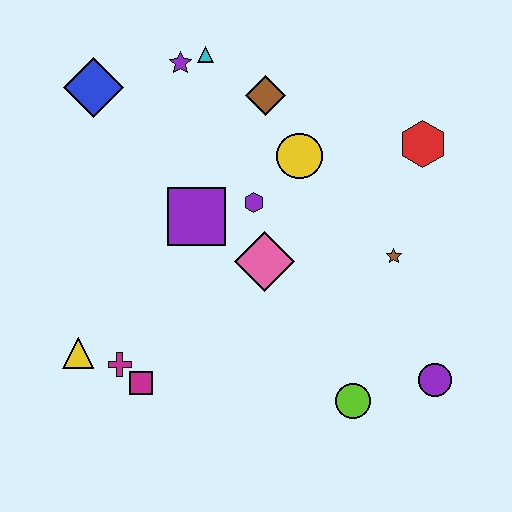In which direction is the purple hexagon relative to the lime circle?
The purple hexagon is above the lime circle.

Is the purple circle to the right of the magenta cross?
Yes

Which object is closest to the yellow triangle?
The magenta cross is closest to the yellow triangle.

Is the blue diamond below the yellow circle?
No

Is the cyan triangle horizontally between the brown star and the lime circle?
No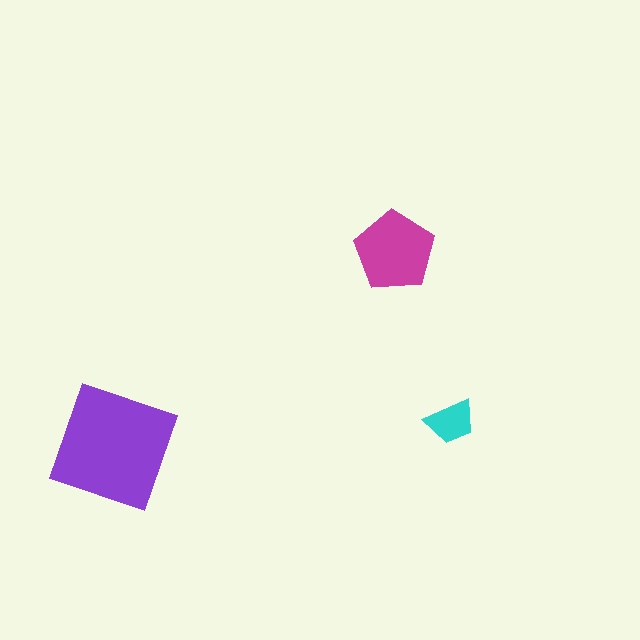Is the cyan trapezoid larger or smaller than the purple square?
Smaller.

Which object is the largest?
The purple square.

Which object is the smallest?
The cyan trapezoid.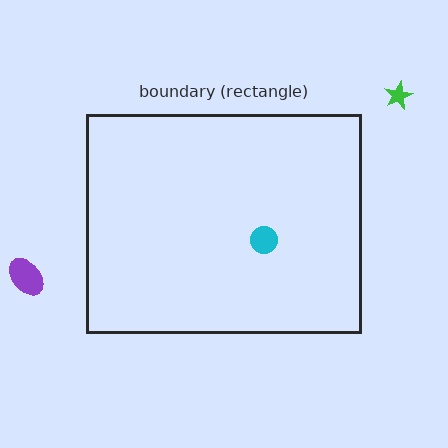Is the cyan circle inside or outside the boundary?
Inside.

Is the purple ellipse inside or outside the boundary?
Outside.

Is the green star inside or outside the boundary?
Outside.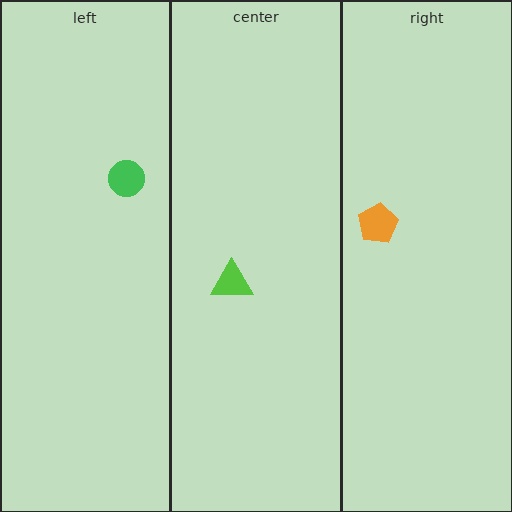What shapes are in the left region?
The green circle.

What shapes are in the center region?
The lime triangle.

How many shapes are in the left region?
1.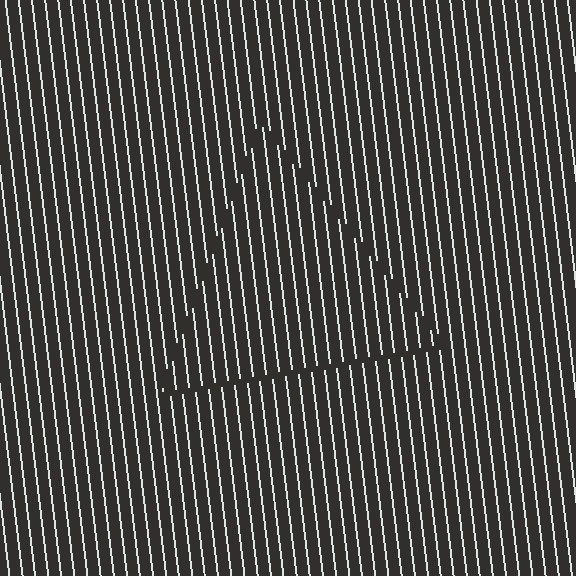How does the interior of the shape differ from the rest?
The interior of the shape contains the same grating, shifted by half a period — the contour is defined by the phase discontinuity where line-ends from the inner and outer gratings abut.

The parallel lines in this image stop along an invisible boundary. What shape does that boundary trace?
An illusory triangle. The interior of the shape contains the same grating, shifted by half a period — the contour is defined by the phase discontinuity where line-ends from the inner and outer gratings abut.